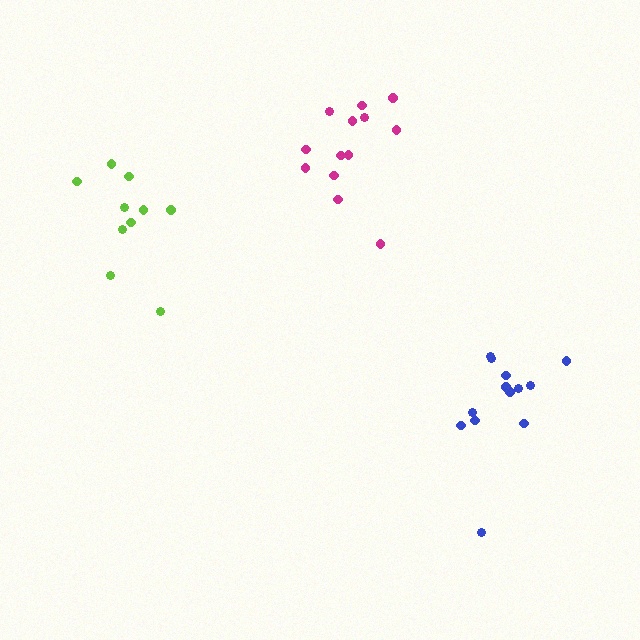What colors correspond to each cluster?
The clusters are colored: magenta, lime, blue.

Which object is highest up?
The magenta cluster is topmost.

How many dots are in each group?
Group 1: 13 dots, Group 2: 10 dots, Group 3: 13 dots (36 total).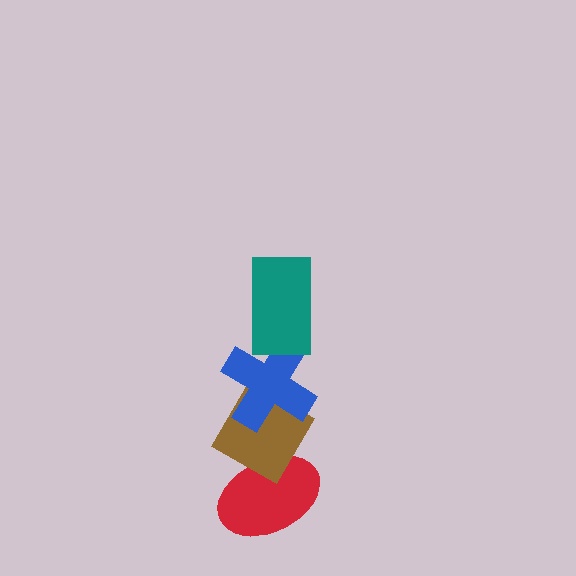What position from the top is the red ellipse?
The red ellipse is 4th from the top.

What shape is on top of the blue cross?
The teal rectangle is on top of the blue cross.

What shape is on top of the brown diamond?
The blue cross is on top of the brown diamond.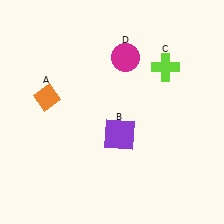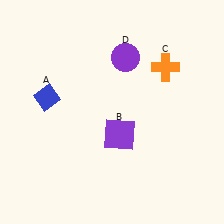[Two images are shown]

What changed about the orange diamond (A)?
In Image 1, A is orange. In Image 2, it changed to blue.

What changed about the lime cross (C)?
In Image 1, C is lime. In Image 2, it changed to orange.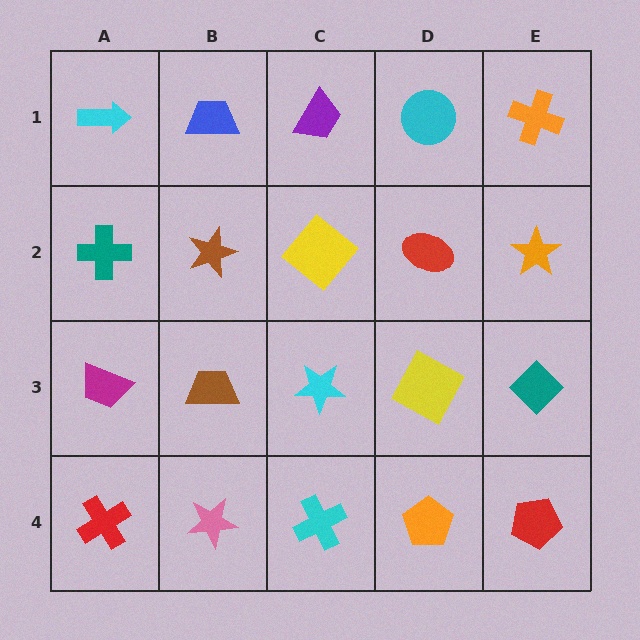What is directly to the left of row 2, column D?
A yellow diamond.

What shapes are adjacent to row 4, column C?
A cyan star (row 3, column C), a pink star (row 4, column B), an orange pentagon (row 4, column D).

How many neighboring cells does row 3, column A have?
3.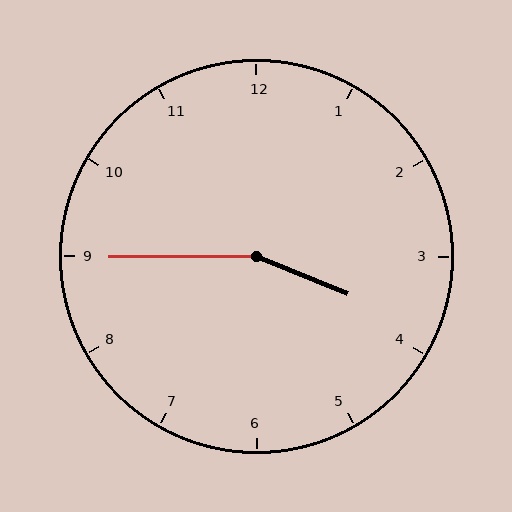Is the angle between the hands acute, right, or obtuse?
It is obtuse.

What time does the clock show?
3:45.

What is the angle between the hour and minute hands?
Approximately 158 degrees.